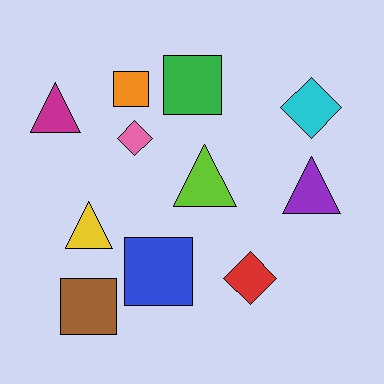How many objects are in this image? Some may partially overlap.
There are 11 objects.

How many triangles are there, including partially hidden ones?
There are 4 triangles.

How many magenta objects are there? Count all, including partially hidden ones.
There is 1 magenta object.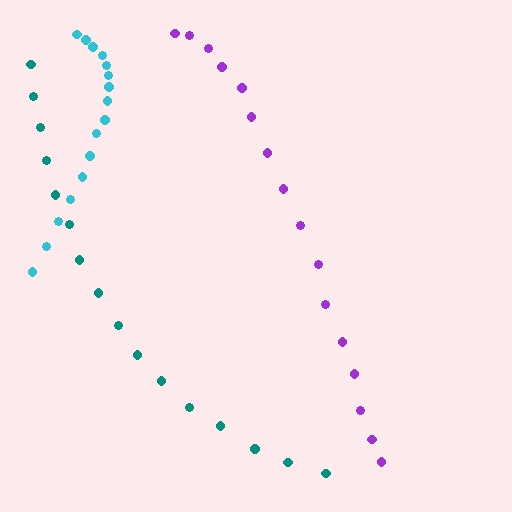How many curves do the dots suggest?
There are 3 distinct paths.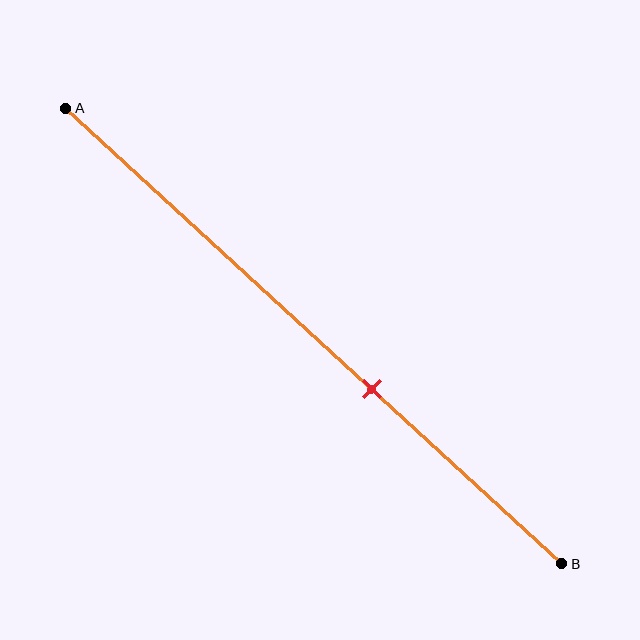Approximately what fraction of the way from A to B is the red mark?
The red mark is approximately 60% of the way from A to B.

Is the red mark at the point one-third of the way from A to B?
No, the mark is at about 60% from A, not at the 33% one-third point.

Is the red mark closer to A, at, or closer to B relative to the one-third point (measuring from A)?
The red mark is closer to point B than the one-third point of segment AB.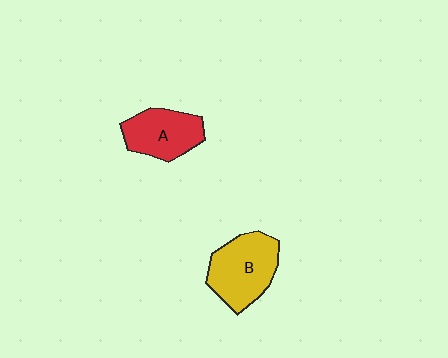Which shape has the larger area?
Shape B (yellow).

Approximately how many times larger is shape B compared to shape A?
Approximately 1.2 times.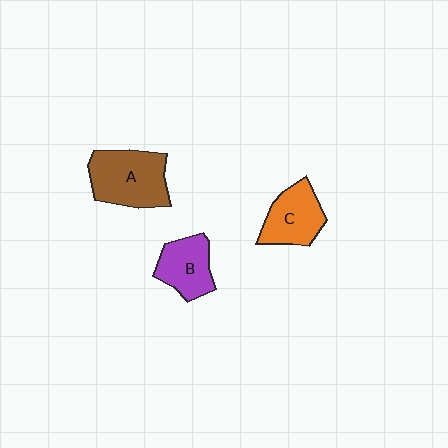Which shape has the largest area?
Shape A (brown).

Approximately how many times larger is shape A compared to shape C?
Approximately 1.3 times.